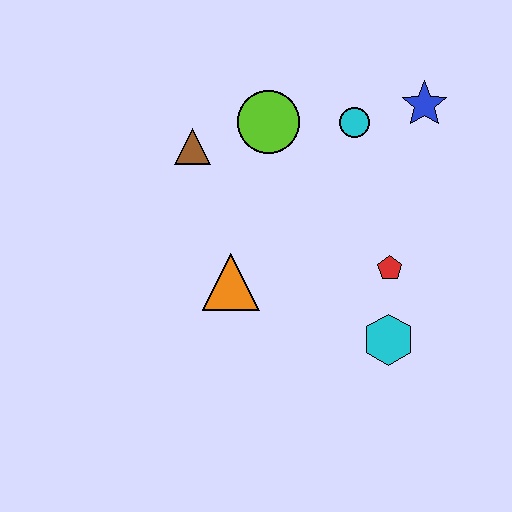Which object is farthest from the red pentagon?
The brown triangle is farthest from the red pentagon.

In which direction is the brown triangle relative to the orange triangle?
The brown triangle is above the orange triangle.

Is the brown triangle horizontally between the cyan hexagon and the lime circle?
No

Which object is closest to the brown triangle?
The lime circle is closest to the brown triangle.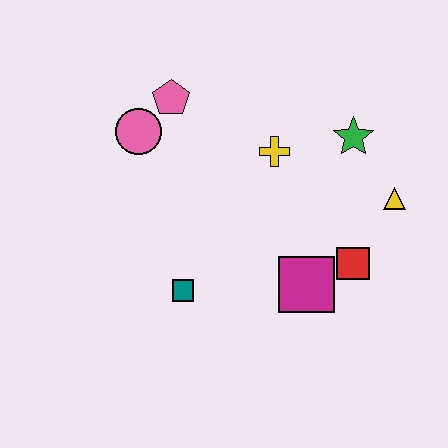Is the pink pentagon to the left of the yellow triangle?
Yes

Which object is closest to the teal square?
The magenta square is closest to the teal square.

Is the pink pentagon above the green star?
Yes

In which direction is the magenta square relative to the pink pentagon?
The magenta square is below the pink pentagon.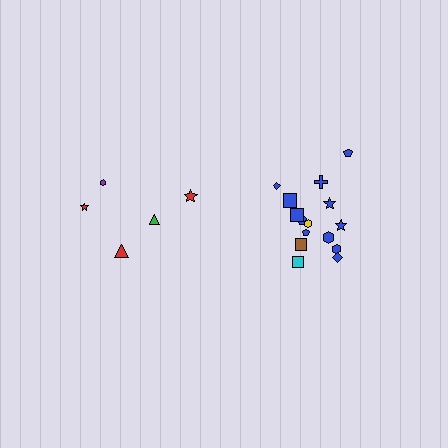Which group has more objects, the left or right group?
The right group.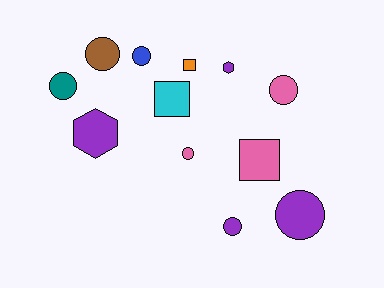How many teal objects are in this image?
There is 1 teal object.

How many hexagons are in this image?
There are 2 hexagons.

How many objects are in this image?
There are 12 objects.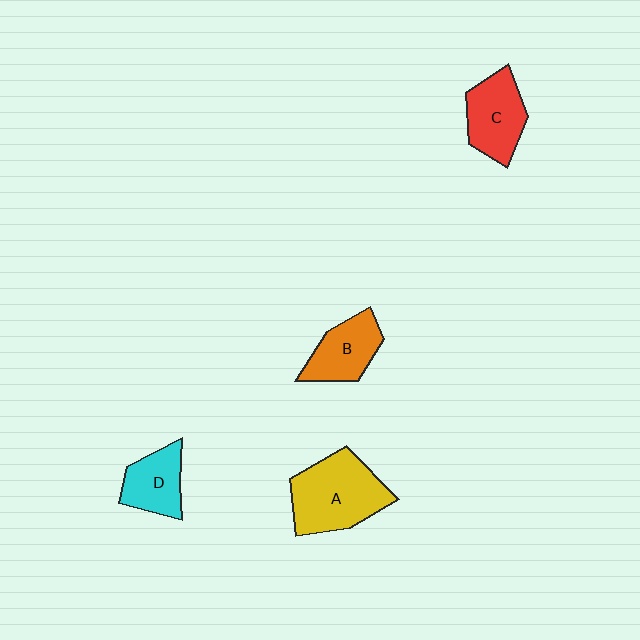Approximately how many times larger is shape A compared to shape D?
Approximately 1.8 times.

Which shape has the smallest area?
Shape D (cyan).